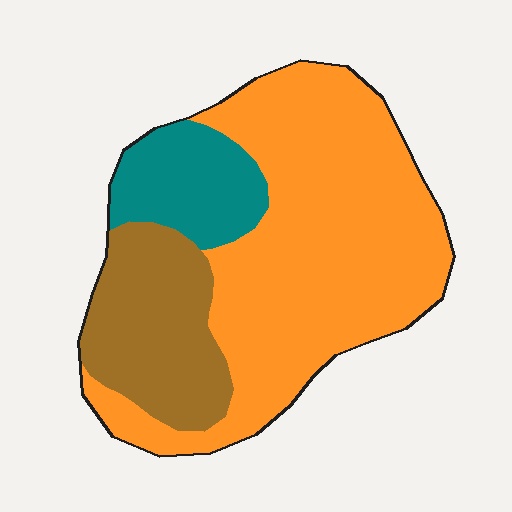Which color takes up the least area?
Teal, at roughly 15%.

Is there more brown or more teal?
Brown.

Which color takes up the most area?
Orange, at roughly 65%.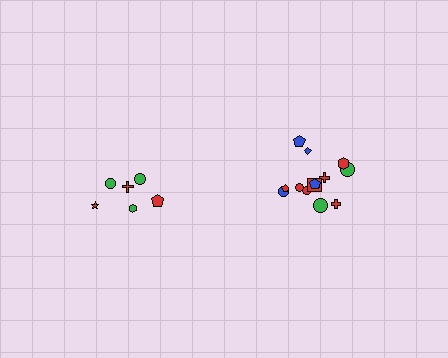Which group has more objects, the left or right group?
The right group.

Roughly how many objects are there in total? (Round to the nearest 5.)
Roughly 20 objects in total.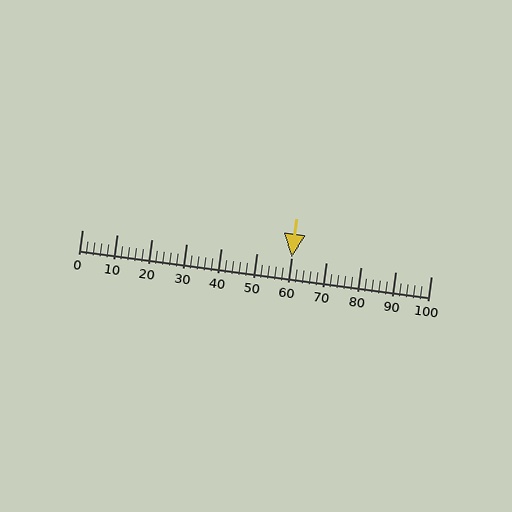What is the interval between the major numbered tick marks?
The major tick marks are spaced 10 units apart.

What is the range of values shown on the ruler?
The ruler shows values from 0 to 100.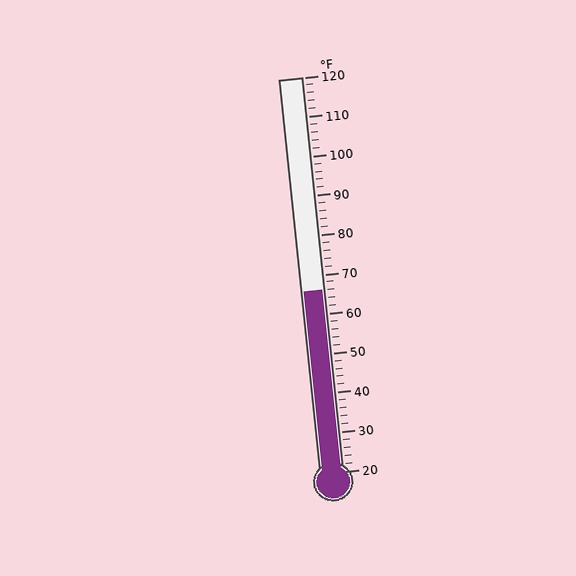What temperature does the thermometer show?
The thermometer shows approximately 66°F.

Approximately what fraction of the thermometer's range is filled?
The thermometer is filled to approximately 45% of its range.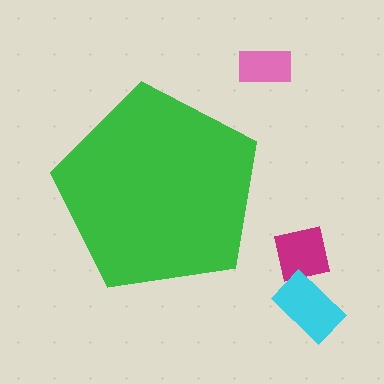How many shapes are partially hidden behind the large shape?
0 shapes are partially hidden.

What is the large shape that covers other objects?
A green pentagon.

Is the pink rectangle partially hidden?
No, the pink rectangle is fully visible.